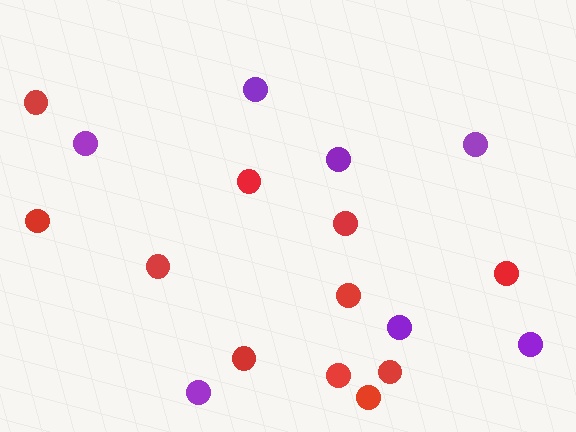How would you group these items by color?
There are 2 groups: one group of purple circles (7) and one group of red circles (11).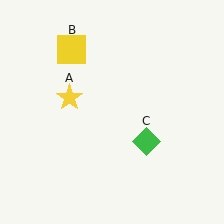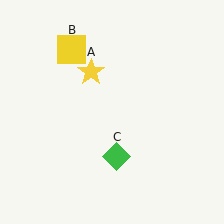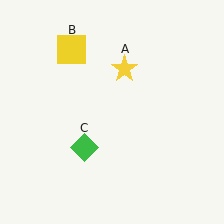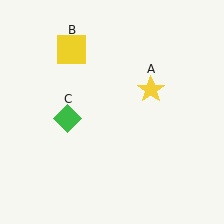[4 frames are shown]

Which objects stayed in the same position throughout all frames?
Yellow square (object B) remained stationary.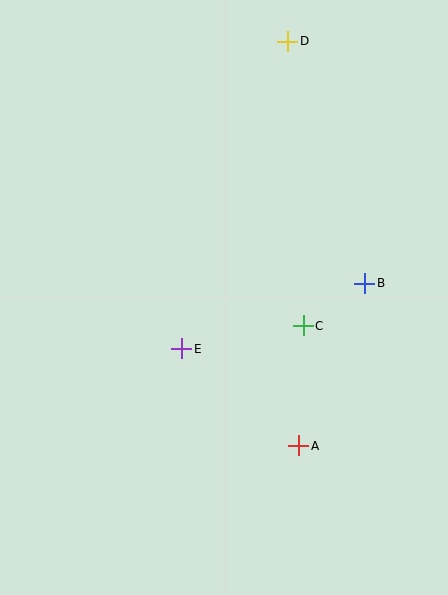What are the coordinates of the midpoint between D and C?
The midpoint between D and C is at (296, 183).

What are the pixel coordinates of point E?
Point E is at (182, 349).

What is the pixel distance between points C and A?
The distance between C and A is 120 pixels.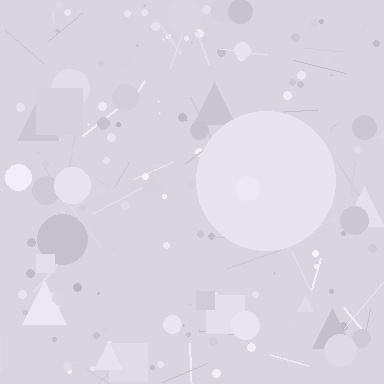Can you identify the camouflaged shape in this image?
The camouflaged shape is a circle.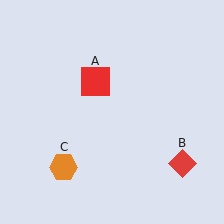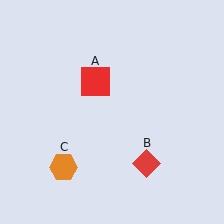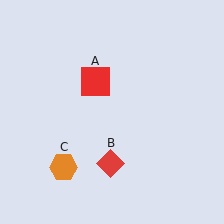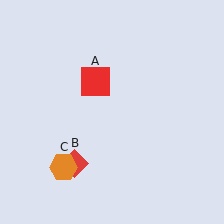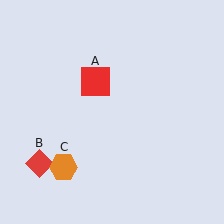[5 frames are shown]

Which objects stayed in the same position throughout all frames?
Red square (object A) and orange hexagon (object C) remained stationary.